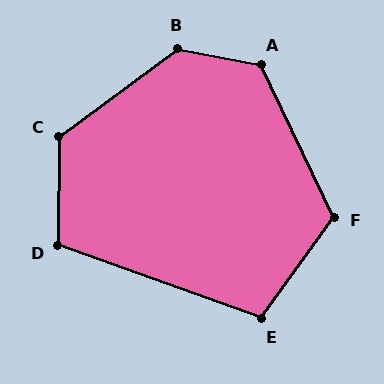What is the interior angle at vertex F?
Approximately 119 degrees (obtuse).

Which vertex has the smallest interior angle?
E, at approximately 106 degrees.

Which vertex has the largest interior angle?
B, at approximately 132 degrees.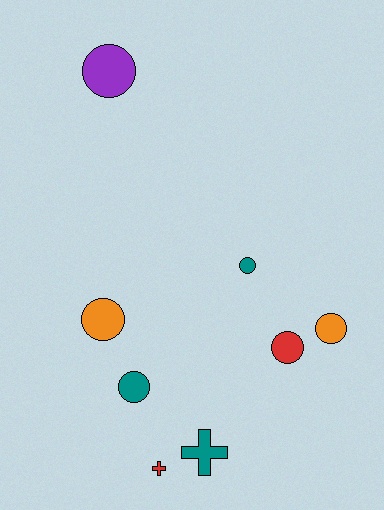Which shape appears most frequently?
Circle, with 6 objects.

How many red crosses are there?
There is 1 red cross.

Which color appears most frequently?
Teal, with 3 objects.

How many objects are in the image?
There are 8 objects.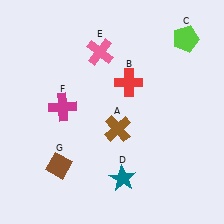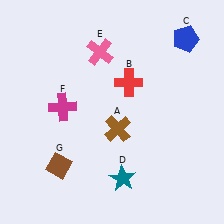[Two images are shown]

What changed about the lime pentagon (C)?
In Image 1, C is lime. In Image 2, it changed to blue.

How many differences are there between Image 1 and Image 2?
There is 1 difference between the two images.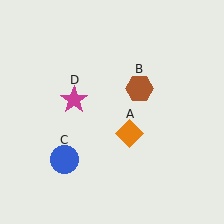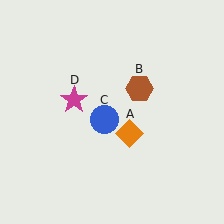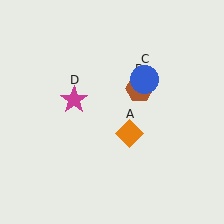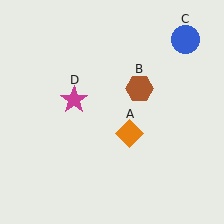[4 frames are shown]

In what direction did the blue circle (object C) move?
The blue circle (object C) moved up and to the right.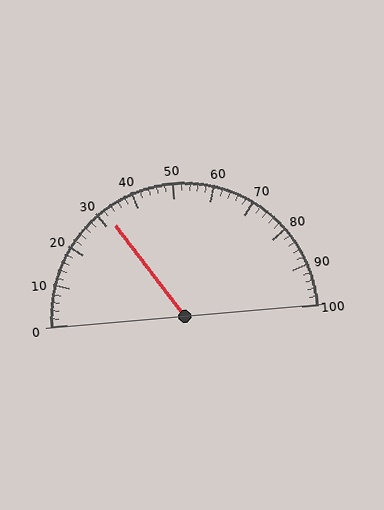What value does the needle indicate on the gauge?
The needle indicates approximately 32.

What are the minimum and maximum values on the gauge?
The gauge ranges from 0 to 100.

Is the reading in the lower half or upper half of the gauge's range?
The reading is in the lower half of the range (0 to 100).